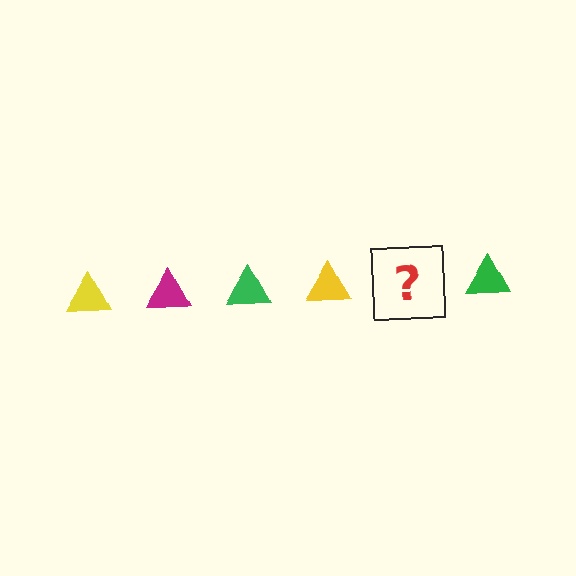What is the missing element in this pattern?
The missing element is a magenta triangle.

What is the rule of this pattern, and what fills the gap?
The rule is that the pattern cycles through yellow, magenta, green triangles. The gap should be filled with a magenta triangle.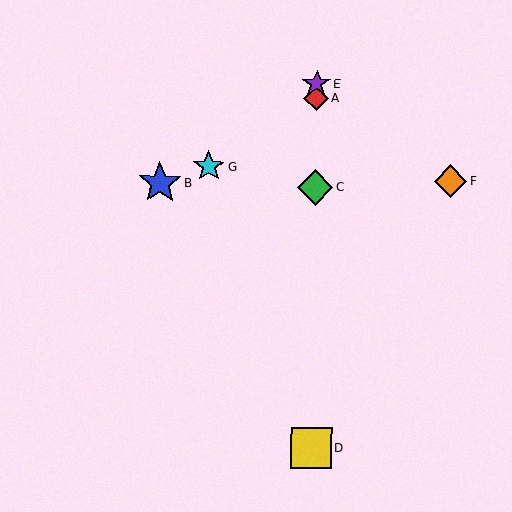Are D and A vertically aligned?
Yes, both are at x≈311.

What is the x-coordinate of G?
Object G is at x≈209.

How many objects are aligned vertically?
4 objects (A, C, D, E) are aligned vertically.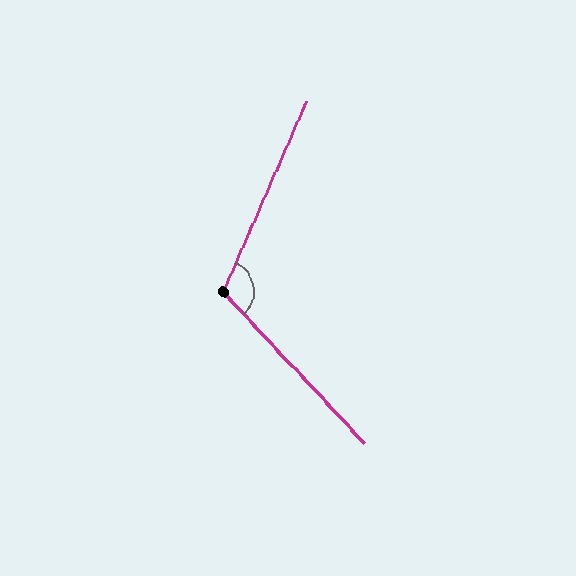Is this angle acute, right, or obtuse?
It is obtuse.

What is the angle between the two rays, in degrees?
Approximately 113 degrees.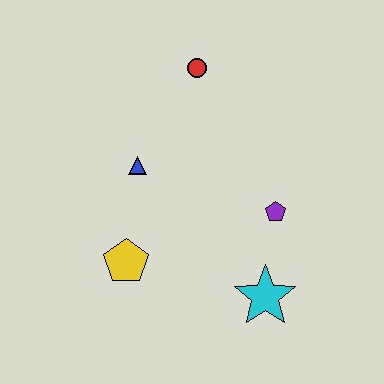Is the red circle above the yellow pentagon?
Yes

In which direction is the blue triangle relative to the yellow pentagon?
The blue triangle is above the yellow pentagon.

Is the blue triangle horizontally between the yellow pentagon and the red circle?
Yes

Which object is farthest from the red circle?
The cyan star is farthest from the red circle.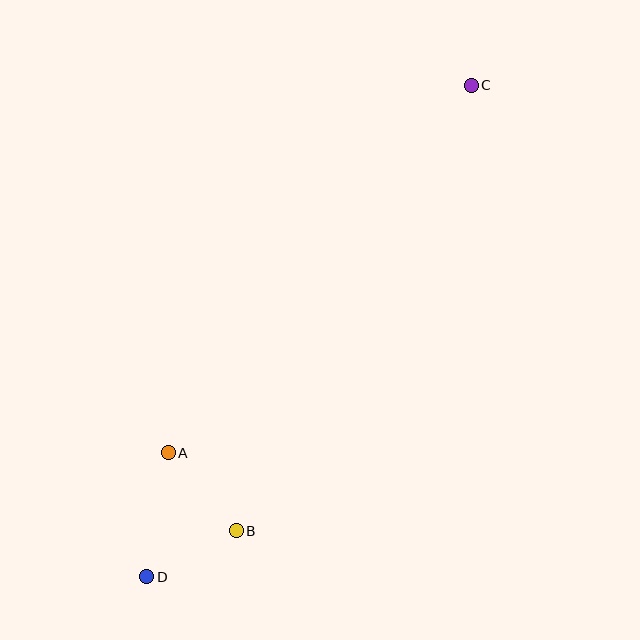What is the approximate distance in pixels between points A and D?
The distance between A and D is approximately 126 pixels.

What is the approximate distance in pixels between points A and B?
The distance between A and B is approximately 103 pixels.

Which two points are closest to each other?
Points B and D are closest to each other.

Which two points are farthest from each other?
Points C and D are farthest from each other.